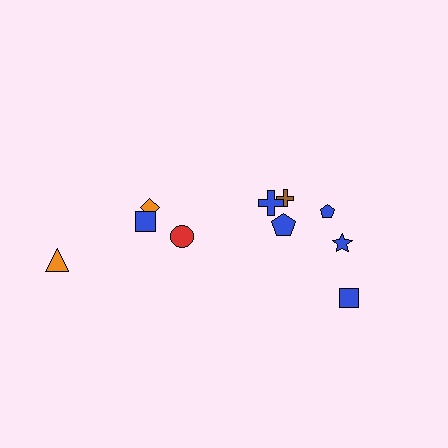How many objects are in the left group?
There are 4 objects.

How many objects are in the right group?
There are 6 objects.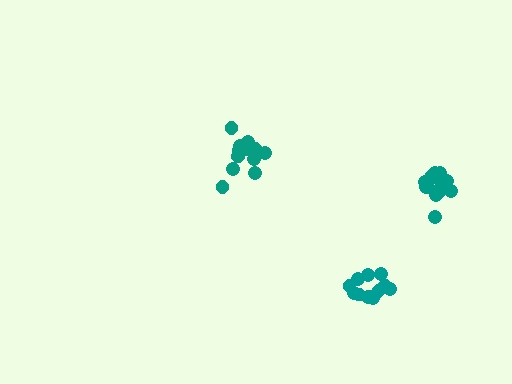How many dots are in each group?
Group 1: 12 dots, Group 2: 13 dots, Group 3: 16 dots (41 total).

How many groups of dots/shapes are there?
There are 3 groups.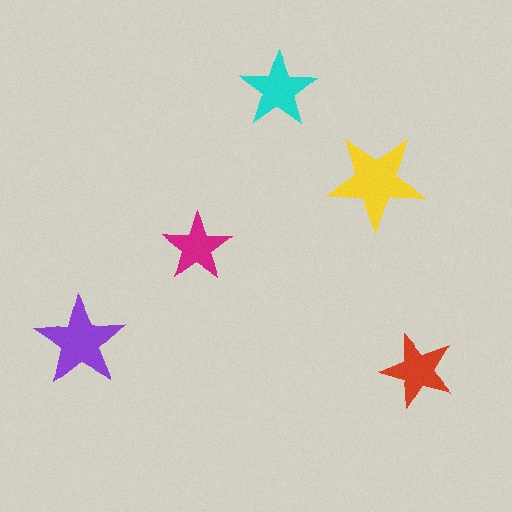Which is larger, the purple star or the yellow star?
The yellow one.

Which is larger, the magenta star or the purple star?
The purple one.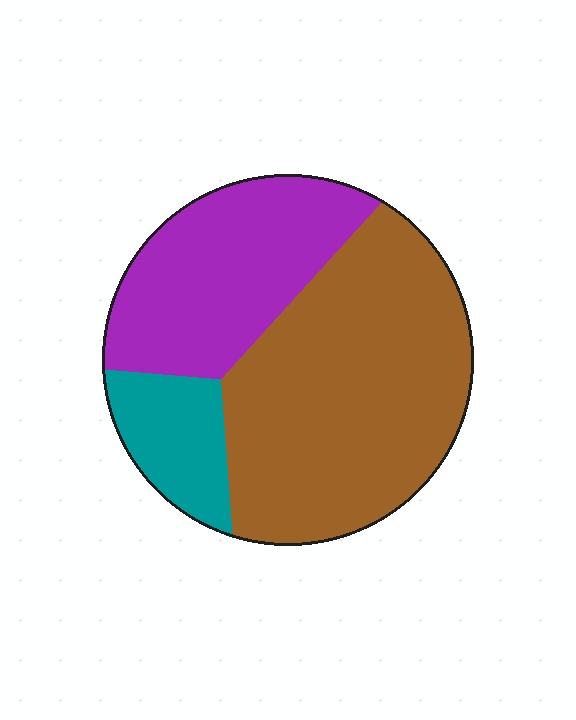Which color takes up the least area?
Teal, at roughly 15%.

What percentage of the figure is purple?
Purple takes up between a quarter and a half of the figure.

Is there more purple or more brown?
Brown.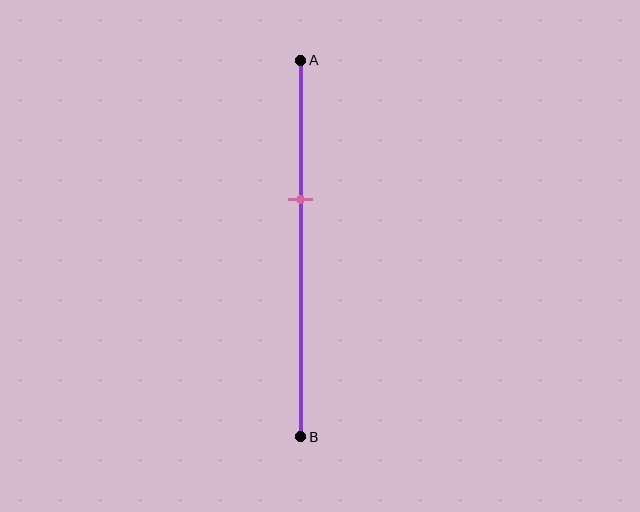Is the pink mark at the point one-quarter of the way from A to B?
No, the mark is at about 35% from A, not at the 25% one-quarter point.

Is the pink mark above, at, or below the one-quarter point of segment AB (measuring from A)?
The pink mark is below the one-quarter point of segment AB.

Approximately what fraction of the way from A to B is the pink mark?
The pink mark is approximately 35% of the way from A to B.